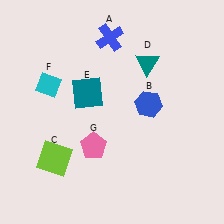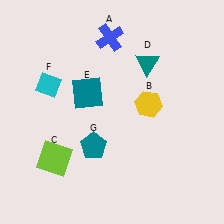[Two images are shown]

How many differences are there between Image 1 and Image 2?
There are 2 differences between the two images.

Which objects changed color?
B changed from blue to yellow. G changed from pink to teal.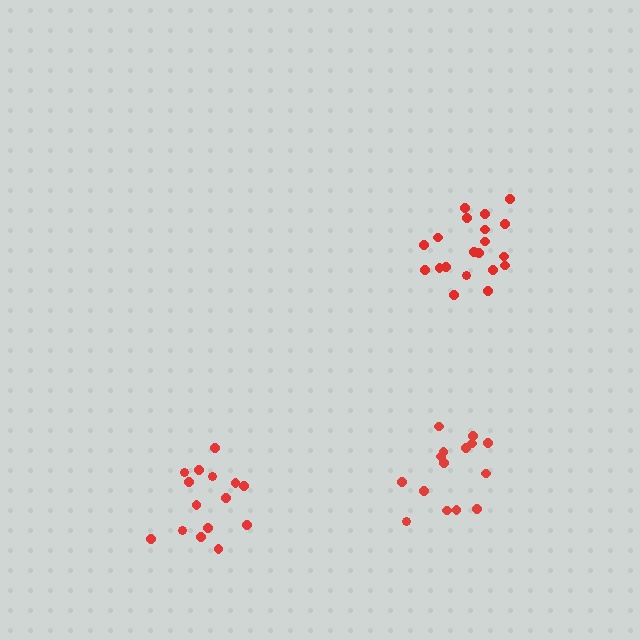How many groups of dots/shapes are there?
There are 3 groups.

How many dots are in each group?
Group 1: 15 dots, Group 2: 20 dots, Group 3: 15 dots (50 total).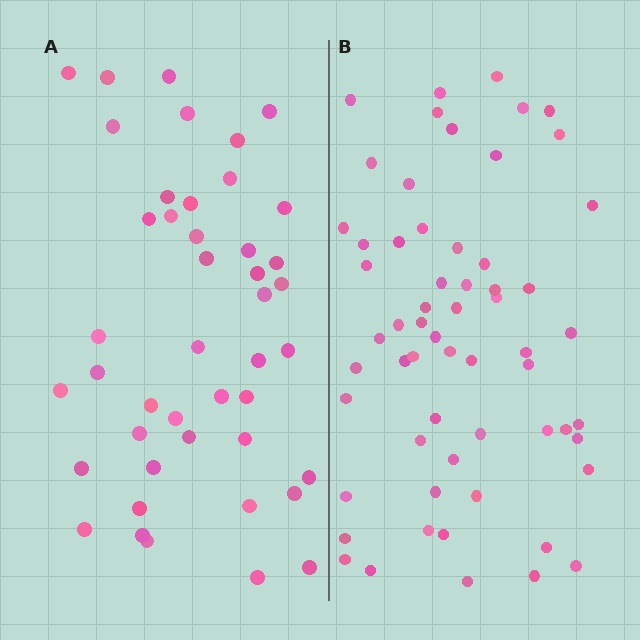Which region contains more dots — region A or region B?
Region B (the right region) has more dots.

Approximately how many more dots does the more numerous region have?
Region B has approximately 15 more dots than region A.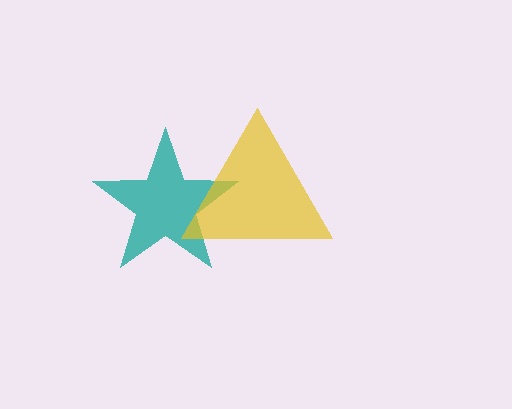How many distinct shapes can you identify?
There are 2 distinct shapes: a teal star, a yellow triangle.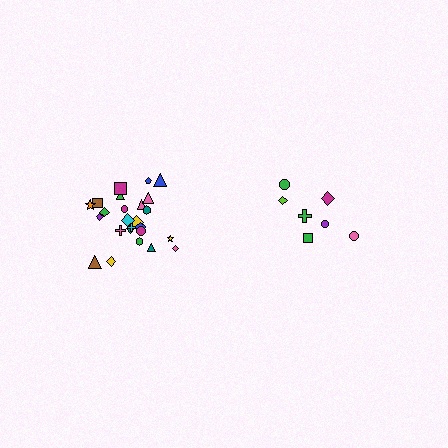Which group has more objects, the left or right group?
The left group.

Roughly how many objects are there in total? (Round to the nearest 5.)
Roughly 30 objects in total.